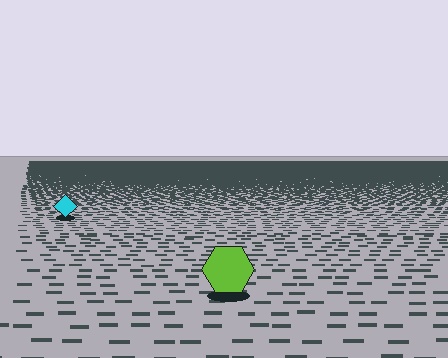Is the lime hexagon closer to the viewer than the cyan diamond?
Yes. The lime hexagon is closer — you can tell from the texture gradient: the ground texture is coarser near it.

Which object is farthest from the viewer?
The cyan diamond is farthest from the viewer. It appears smaller and the ground texture around it is denser.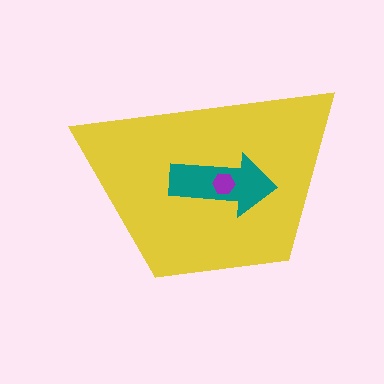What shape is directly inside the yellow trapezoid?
The teal arrow.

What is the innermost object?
The purple hexagon.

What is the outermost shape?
The yellow trapezoid.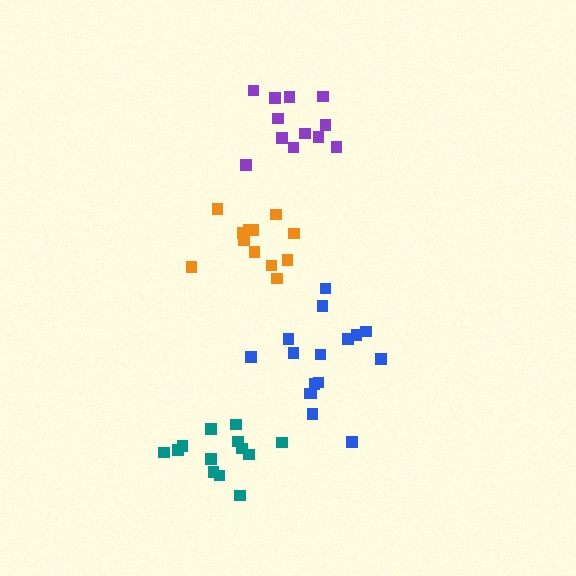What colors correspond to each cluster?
The clusters are colored: purple, teal, orange, blue.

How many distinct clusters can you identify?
There are 4 distinct clusters.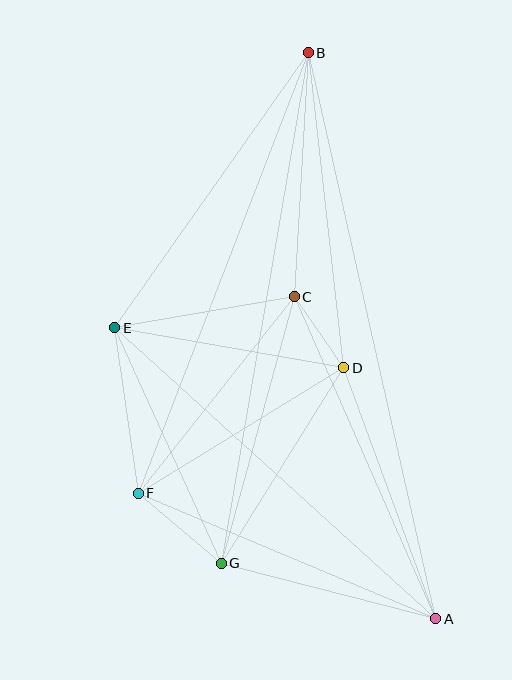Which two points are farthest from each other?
Points A and B are farthest from each other.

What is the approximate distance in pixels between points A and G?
The distance between A and G is approximately 221 pixels.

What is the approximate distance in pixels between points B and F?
The distance between B and F is approximately 472 pixels.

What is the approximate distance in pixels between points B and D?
The distance between B and D is approximately 317 pixels.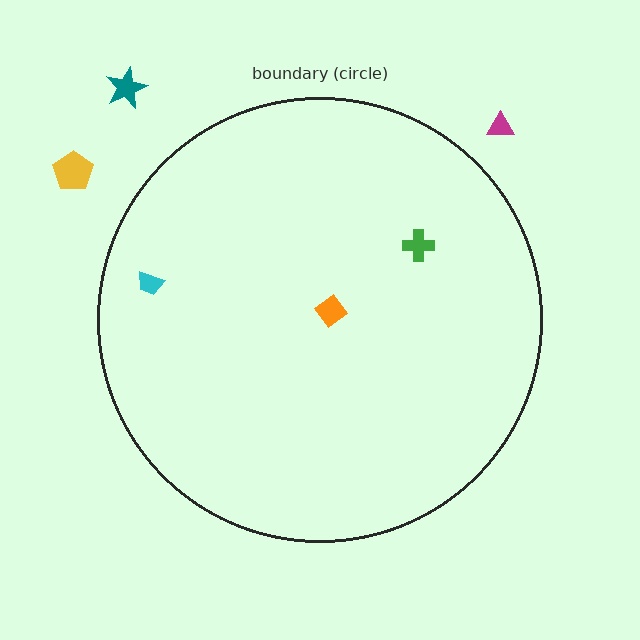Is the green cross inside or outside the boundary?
Inside.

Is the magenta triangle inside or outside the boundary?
Outside.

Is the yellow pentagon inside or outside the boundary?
Outside.